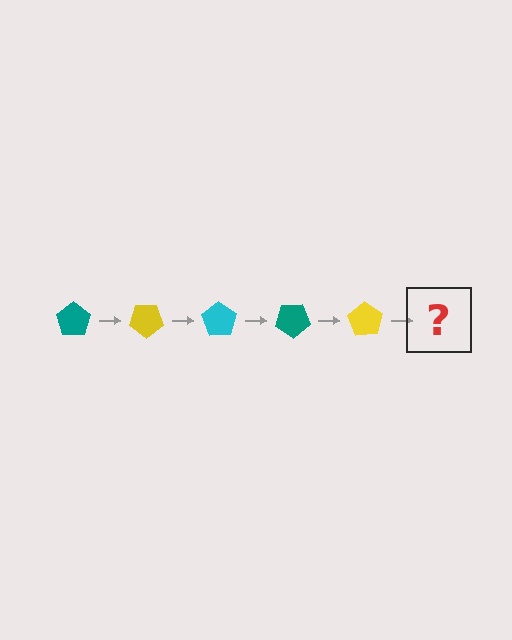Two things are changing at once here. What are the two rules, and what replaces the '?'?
The two rules are that it rotates 35 degrees each step and the color cycles through teal, yellow, and cyan. The '?' should be a cyan pentagon, rotated 175 degrees from the start.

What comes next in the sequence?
The next element should be a cyan pentagon, rotated 175 degrees from the start.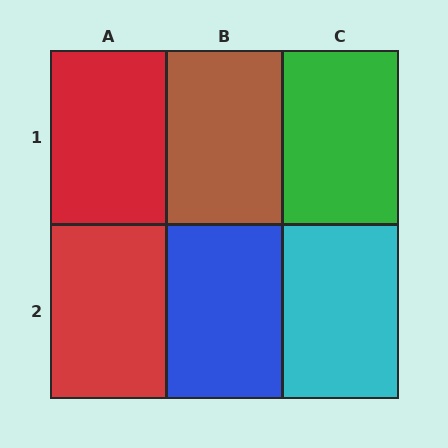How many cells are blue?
1 cell is blue.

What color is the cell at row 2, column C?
Cyan.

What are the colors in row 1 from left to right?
Red, brown, green.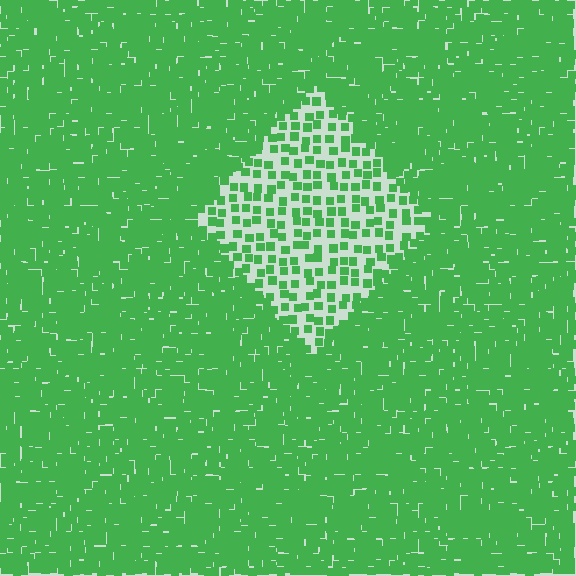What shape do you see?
I see a diamond.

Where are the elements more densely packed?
The elements are more densely packed outside the diamond boundary.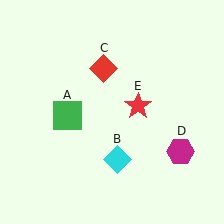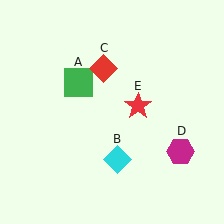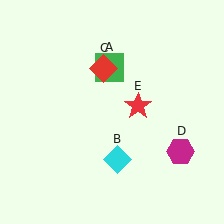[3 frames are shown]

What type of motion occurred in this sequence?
The green square (object A) rotated clockwise around the center of the scene.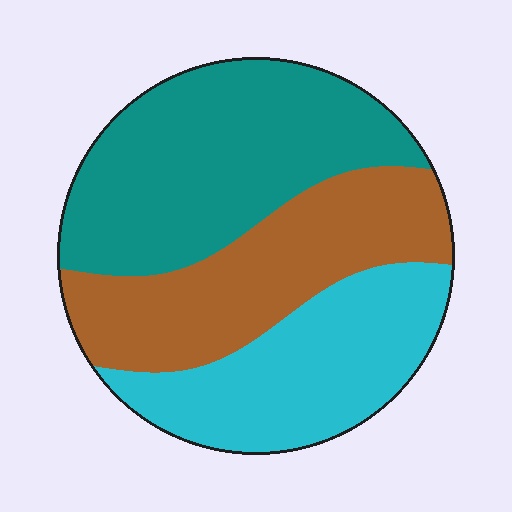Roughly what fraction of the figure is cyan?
Cyan takes up about one quarter (1/4) of the figure.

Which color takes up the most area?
Teal, at roughly 40%.